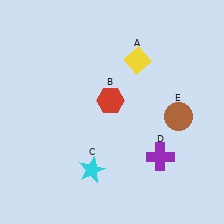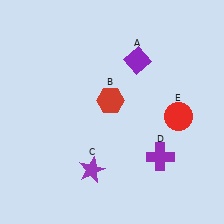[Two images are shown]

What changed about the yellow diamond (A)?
In Image 1, A is yellow. In Image 2, it changed to purple.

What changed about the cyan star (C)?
In Image 1, C is cyan. In Image 2, it changed to purple.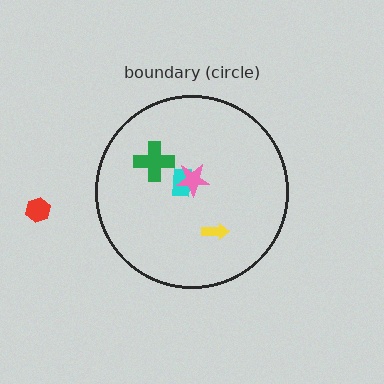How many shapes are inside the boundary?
4 inside, 1 outside.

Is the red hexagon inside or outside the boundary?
Outside.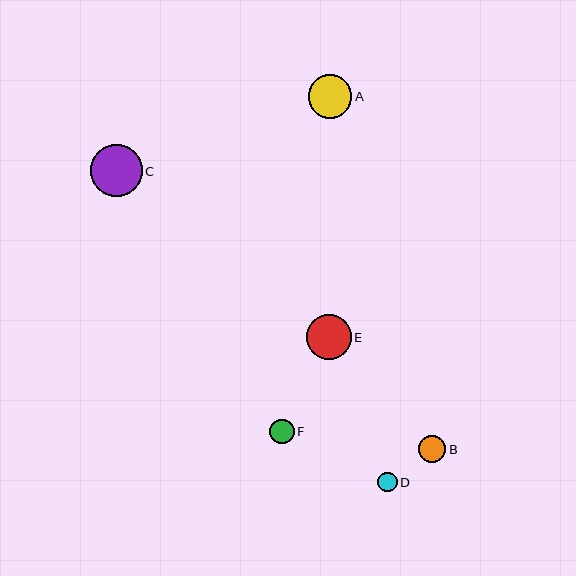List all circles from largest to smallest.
From largest to smallest: C, E, A, B, F, D.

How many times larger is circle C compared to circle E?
Circle C is approximately 1.2 times the size of circle E.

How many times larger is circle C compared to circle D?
Circle C is approximately 2.7 times the size of circle D.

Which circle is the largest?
Circle C is the largest with a size of approximately 52 pixels.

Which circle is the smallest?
Circle D is the smallest with a size of approximately 19 pixels.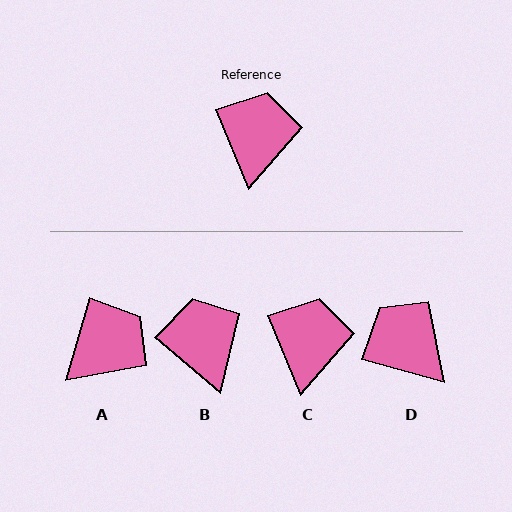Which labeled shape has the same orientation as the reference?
C.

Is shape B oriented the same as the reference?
No, it is off by about 27 degrees.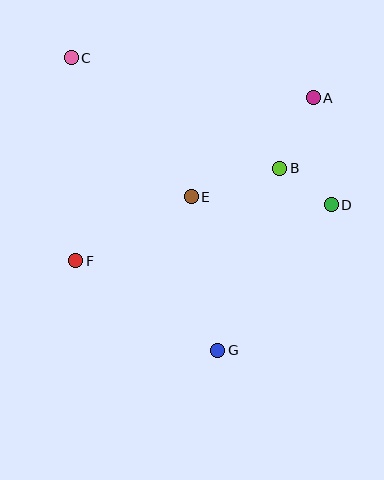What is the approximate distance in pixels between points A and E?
The distance between A and E is approximately 157 pixels.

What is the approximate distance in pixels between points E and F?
The distance between E and F is approximately 132 pixels.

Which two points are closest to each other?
Points B and D are closest to each other.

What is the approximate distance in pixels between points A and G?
The distance between A and G is approximately 270 pixels.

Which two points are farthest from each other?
Points C and G are farthest from each other.